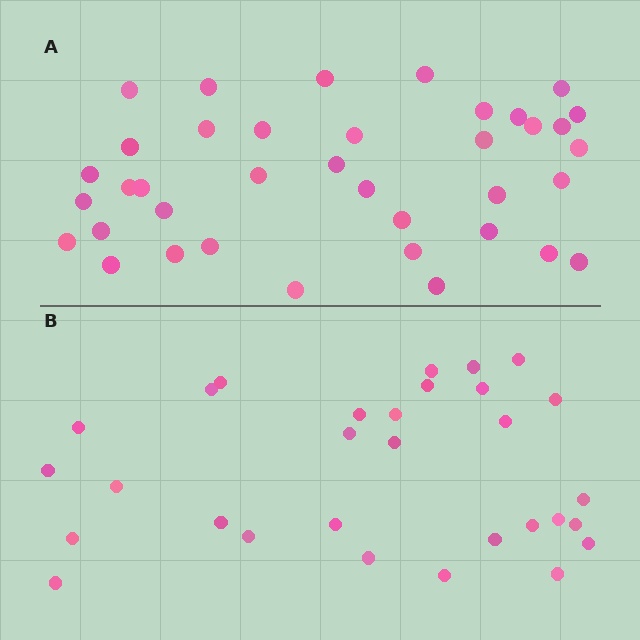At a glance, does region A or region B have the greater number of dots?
Region A (the top region) has more dots.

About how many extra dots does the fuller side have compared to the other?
Region A has roughly 8 or so more dots than region B.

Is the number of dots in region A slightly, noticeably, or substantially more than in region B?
Region A has noticeably more, but not dramatically so. The ratio is roughly 1.3 to 1.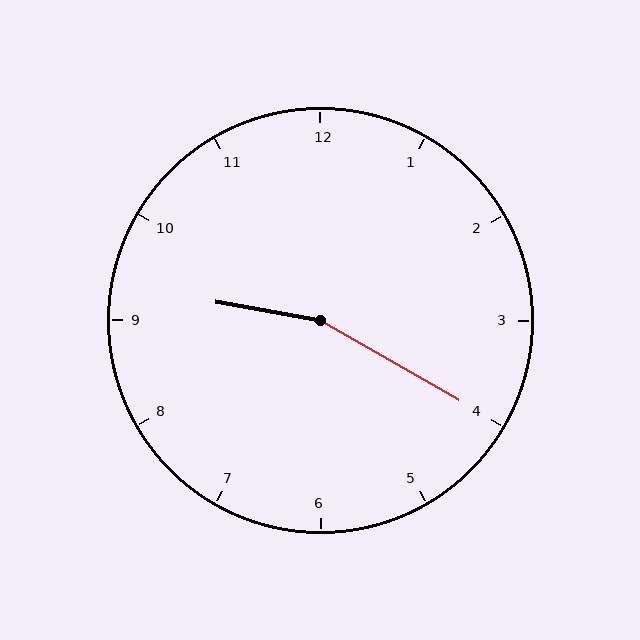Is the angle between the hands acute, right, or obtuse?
It is obtuse.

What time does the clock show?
9:20.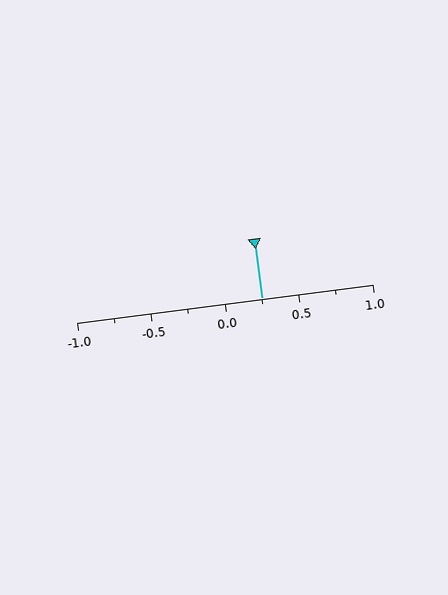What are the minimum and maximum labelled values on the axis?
The axis runs from -1.0 to 1.0.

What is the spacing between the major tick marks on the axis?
The major ticks are spaced 0.5 apart.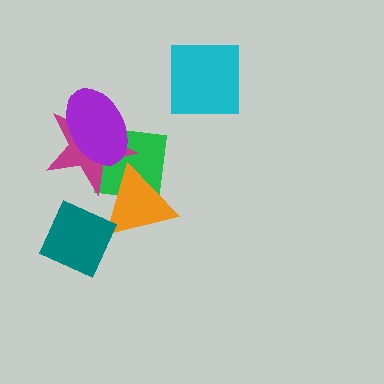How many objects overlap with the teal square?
0 objects overlap with the teal square.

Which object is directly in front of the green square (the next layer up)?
The orange triangle is directly in front of the green square.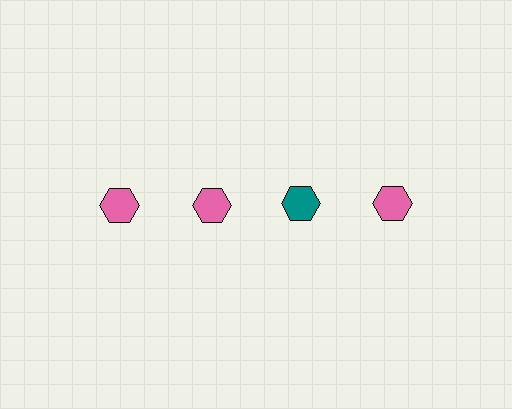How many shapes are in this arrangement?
There are 4 shapes arranged in a grid pattern.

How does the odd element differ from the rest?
It has a different color: teal instead of pink.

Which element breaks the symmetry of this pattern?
The teal hexagon in the top row, center column breaks the symmetry. All other shapes are pink hexagons.